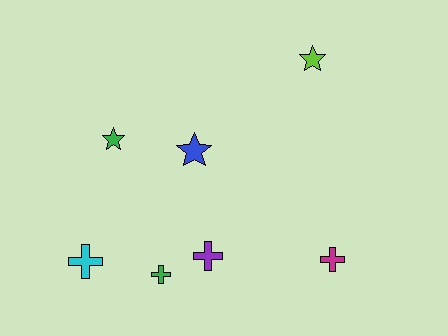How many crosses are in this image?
There are 4 crosses.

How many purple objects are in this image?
There is 1 purple object.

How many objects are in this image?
There are 7 objects.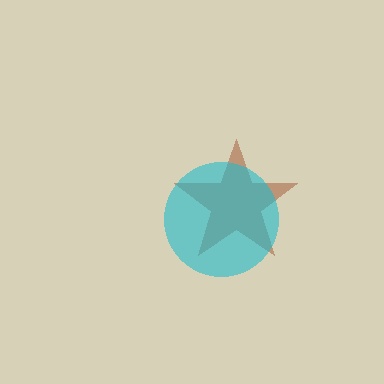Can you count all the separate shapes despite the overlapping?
Yes, there are 2 separate shapes.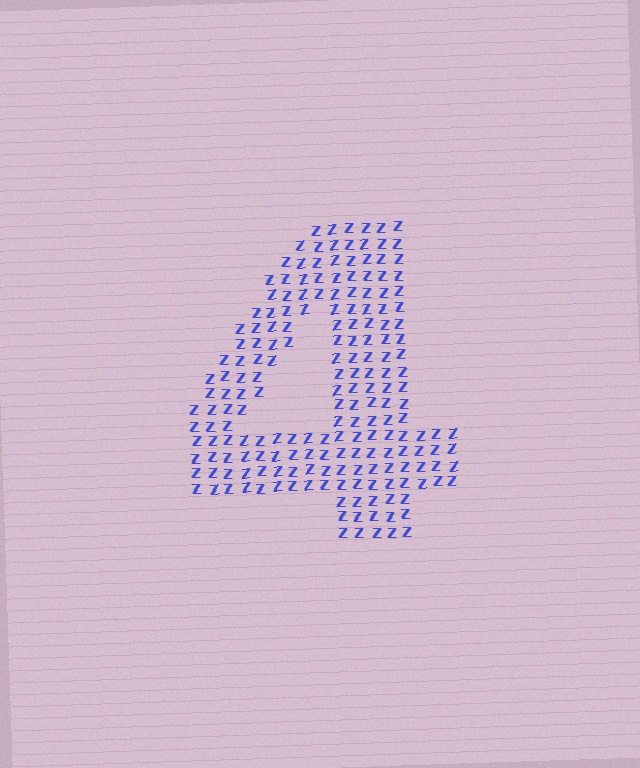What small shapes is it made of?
It is made of small letter Z's.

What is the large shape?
The large shape is the digit 4.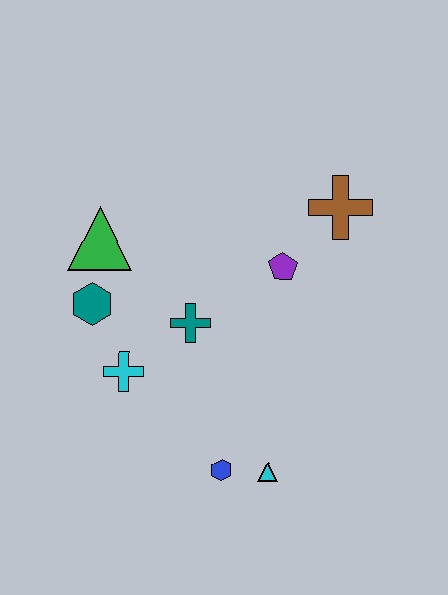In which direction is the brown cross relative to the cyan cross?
The brown cross is to the right of the cyan cross.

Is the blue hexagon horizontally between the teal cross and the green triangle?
No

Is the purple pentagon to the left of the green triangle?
No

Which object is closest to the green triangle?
The teal hexagon is closest to the green triangle.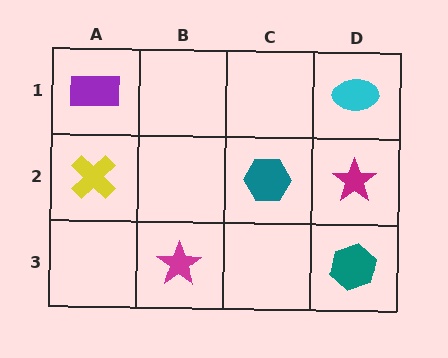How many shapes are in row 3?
2 shapes.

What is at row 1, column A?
A purple rectangle.